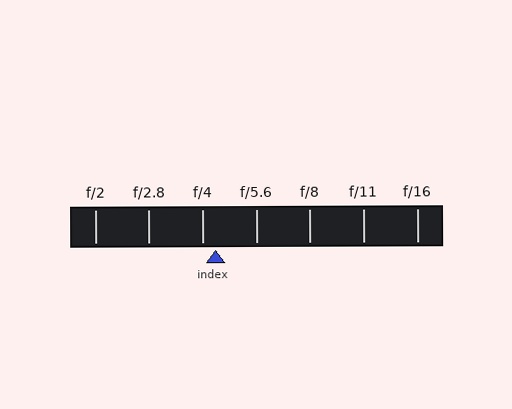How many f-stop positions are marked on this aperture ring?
There are 7 f-stop positions marked.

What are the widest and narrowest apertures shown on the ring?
The widest aperture shown is f/2 and the narrowest is f/16.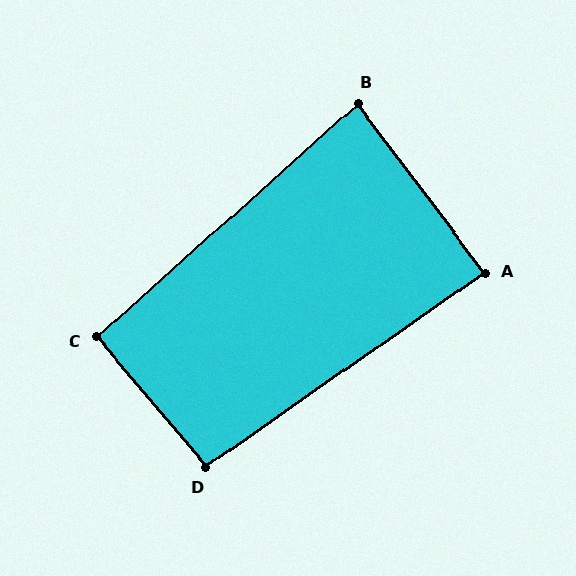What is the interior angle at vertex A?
Approximately 88 degrees (approximately right).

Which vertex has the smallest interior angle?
B, at approximately 85 degrees.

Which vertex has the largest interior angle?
D, at approximately 95 degrees.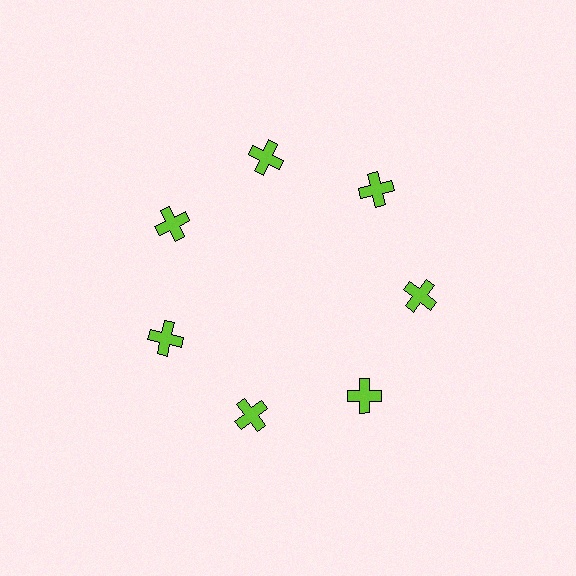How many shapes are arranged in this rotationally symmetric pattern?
There are 7 shapes, arranged in 7 groups of 1.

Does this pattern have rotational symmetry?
Yes, this pattern has 7-fold rotational symmetry. It looks the same after rotating 51 degrees around the center.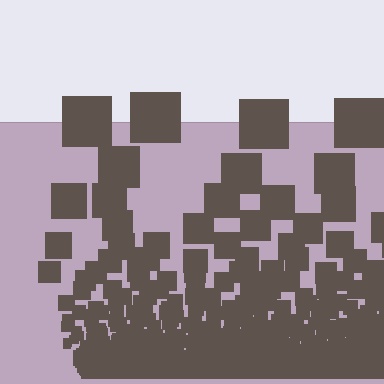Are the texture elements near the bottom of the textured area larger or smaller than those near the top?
Smaller. The gradient is inverted — elements near the bottom are smaller and denser.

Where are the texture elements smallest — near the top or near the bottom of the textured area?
Near the bottom.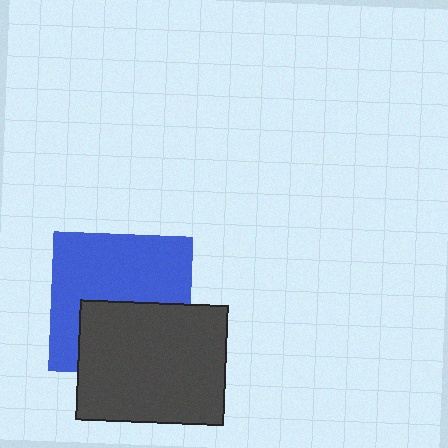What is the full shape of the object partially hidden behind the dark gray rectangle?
The partially hidden object is a blue square.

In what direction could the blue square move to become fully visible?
The blue square could move up. That would shift it out from behind the dark gray rectangle entirely.